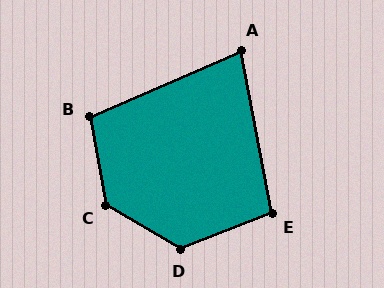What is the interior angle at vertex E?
Approximately 101 degrees (obtuse).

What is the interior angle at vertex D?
Approximately 128 degrees (obtuse).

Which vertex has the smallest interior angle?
A, at approximately 77 degrees.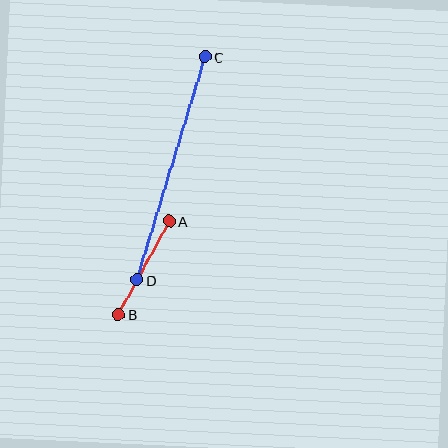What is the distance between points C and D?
The distance is approximately 233 pixels.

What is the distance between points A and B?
The distance is approximately 106 pixels.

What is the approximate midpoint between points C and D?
The midpoint is at approximately (171, 168) pixels.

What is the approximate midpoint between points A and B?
The midpoint is at approximately (144, 268) pixels.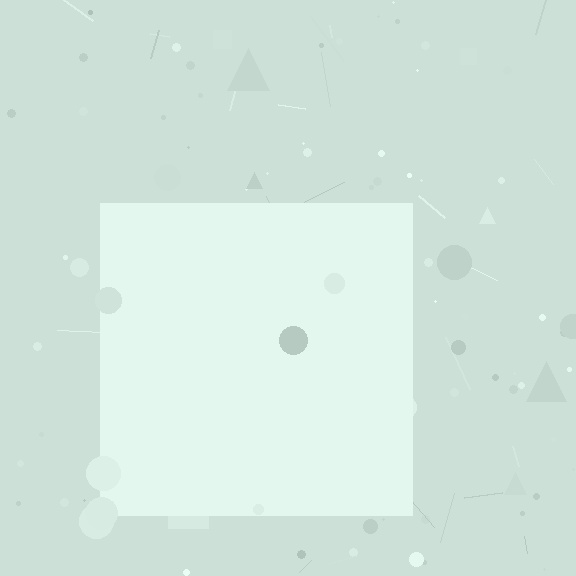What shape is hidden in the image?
A square is hidden in the image.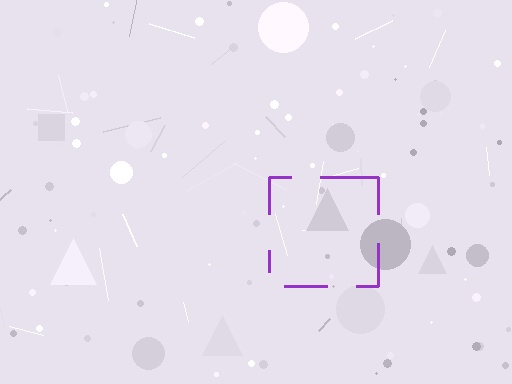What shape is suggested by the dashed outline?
The dashed outline suggests a square.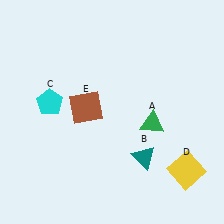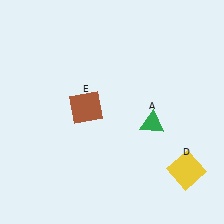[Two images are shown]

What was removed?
The teal triangle (B), the cyan pentagon (C) were removed in Image 2.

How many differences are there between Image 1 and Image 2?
There are 2 differences between the two images.